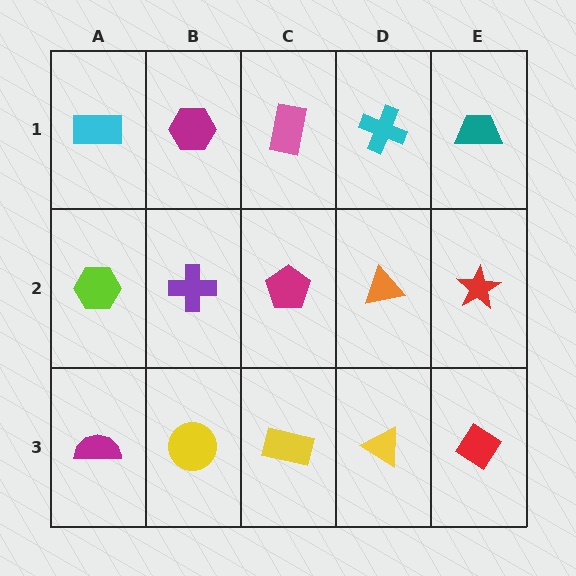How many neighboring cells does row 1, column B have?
3.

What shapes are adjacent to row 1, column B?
A purple cross (row 2, column B), a cyan rectangle (row 1, column A), a pink rectangle (row 1, column C).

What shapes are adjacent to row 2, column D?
A cyan cross (row 1, column D), a yellow triangle (row 3, column D), a magenta pentagon (row 2, column C), a red star (row 2, column E).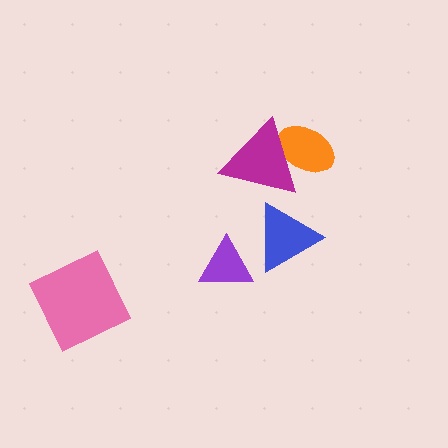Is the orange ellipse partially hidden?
Yes, it is partially covered by another shape.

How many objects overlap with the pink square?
0 objects overlap with the pink square.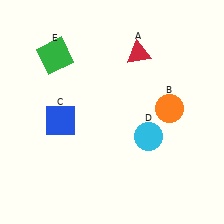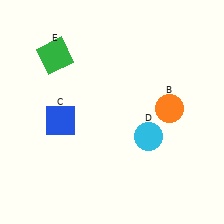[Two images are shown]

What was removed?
The red triangle (A) was removed in Image 2.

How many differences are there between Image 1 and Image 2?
There is 1 difference between the two images.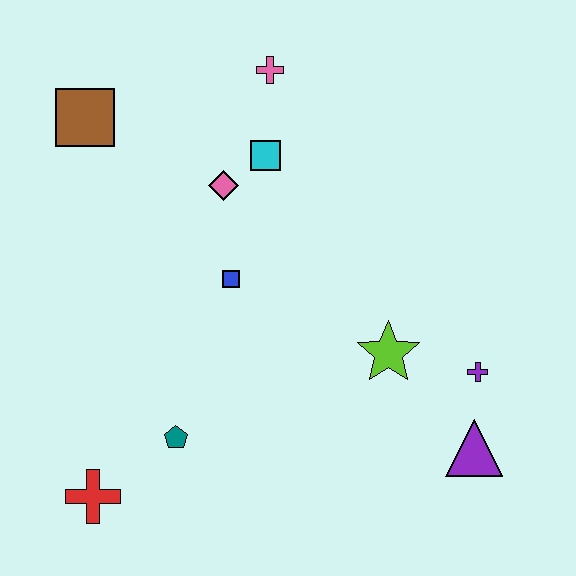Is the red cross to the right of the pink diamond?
No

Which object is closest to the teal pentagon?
The red cross is closest to the teal pentagon.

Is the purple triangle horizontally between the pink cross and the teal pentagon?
No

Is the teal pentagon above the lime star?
No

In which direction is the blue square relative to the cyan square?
The blue square is below the cyan square.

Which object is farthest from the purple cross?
The brown square is farthest from the purple cross.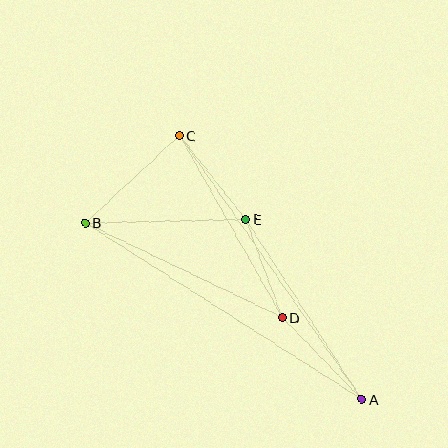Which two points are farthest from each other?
Points A and B are farthest from each other.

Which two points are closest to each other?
Points D and E are closest to each other.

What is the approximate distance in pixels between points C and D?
The distance between C and D is approximately 209 pixels.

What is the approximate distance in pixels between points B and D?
The distance between B and D is approximately 219 pixels.